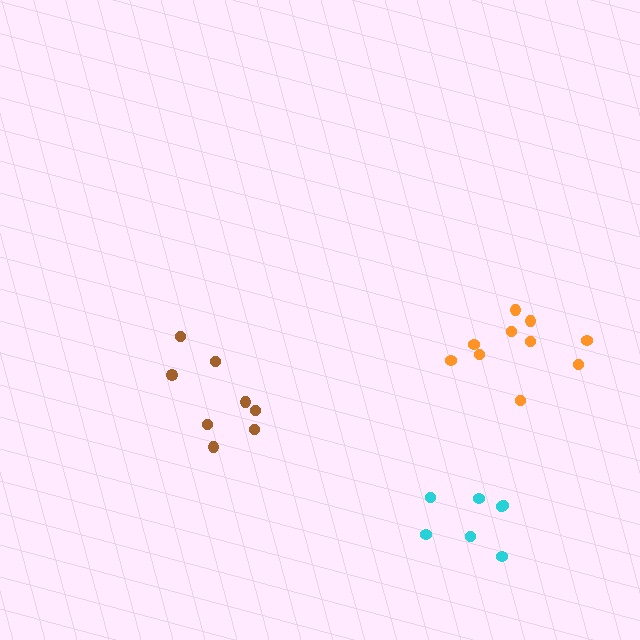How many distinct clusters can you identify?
There are 3 distinct clusters.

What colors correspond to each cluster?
The clusters are colored: orange, brown, cyan.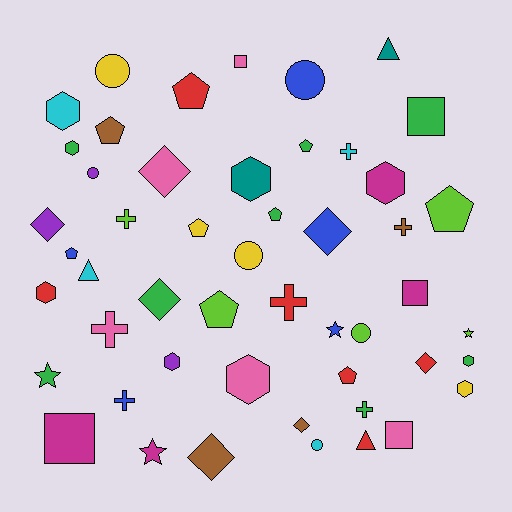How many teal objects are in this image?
There are 2 teal objects.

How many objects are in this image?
There are 50 objects.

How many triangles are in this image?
There are 3 triangles.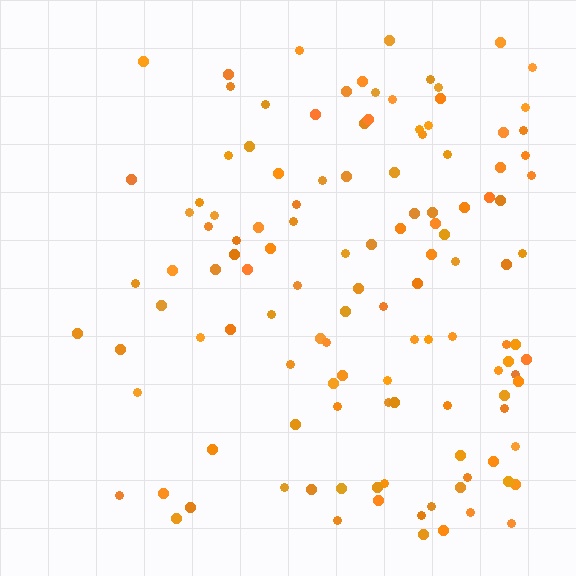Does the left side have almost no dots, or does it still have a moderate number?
Still a moderate number, just noticeably fewer than the right.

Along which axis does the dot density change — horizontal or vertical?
Horizontal.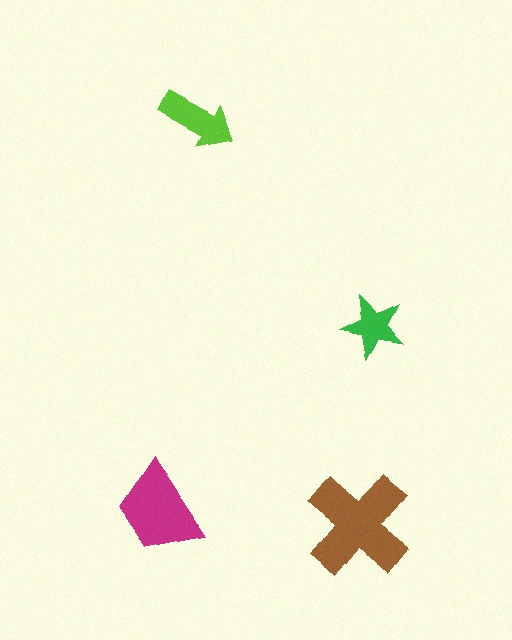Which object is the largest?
The brown cross.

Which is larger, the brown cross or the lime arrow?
The brown cross.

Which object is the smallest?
The green star.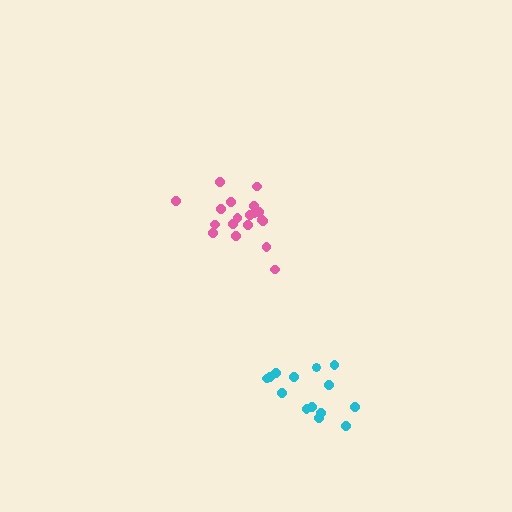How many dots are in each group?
Group 1: 19 dots, Group 2: 14 dots (33 total).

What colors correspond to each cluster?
The clusters are colored: pink, cyan.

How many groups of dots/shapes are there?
There are 2 groups.